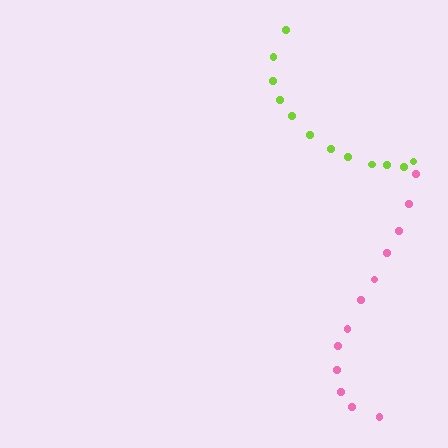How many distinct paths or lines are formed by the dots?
There are 2 distinct paths.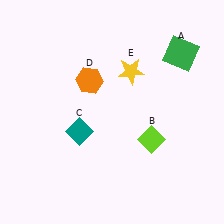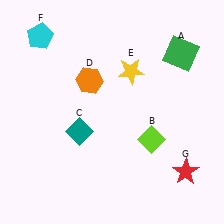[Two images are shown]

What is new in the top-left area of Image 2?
A cyan pentagon (F) was added in the top-left area of Image 2.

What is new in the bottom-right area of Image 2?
A red star (G) was added in the bottom-right area of Image 2.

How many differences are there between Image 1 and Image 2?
There are 2 differences between the two images.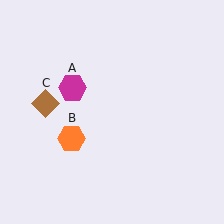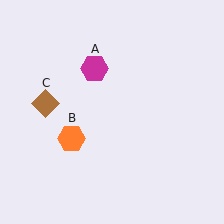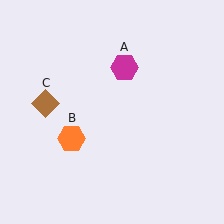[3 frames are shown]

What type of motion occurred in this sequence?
The magenta hexagon (object A) rotated clockwise around the center of the scene.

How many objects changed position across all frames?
1 object changed position: magenta hexagon (object A).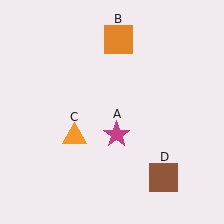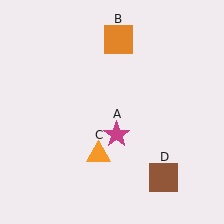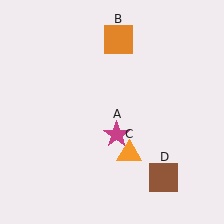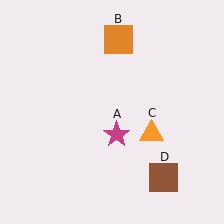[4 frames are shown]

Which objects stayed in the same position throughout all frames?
Magenta star (object A) and orange square (object B) and brown square (object D) remained stationary.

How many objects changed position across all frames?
1 object changed position: orange triangle (object C).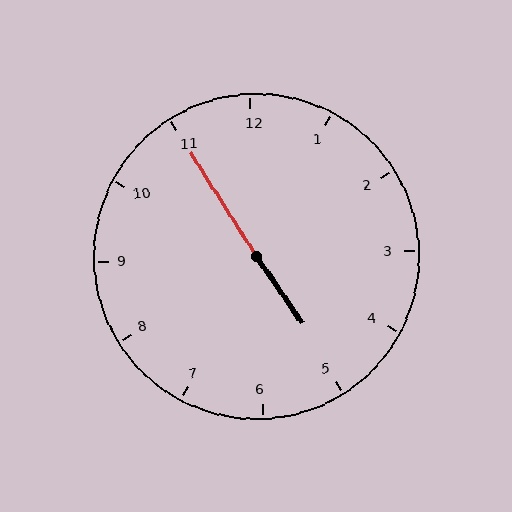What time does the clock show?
4:55.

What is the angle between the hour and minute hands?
Approximately 178 degrees.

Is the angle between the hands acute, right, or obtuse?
It is obtuse.